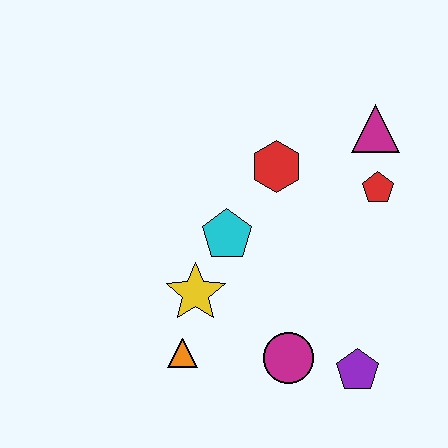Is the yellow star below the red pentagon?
Yes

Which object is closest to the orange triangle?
The yellow star is closest to the orange triangle.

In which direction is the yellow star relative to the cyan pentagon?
The yellow star is below the cyan pentagon.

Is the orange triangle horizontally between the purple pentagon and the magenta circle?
No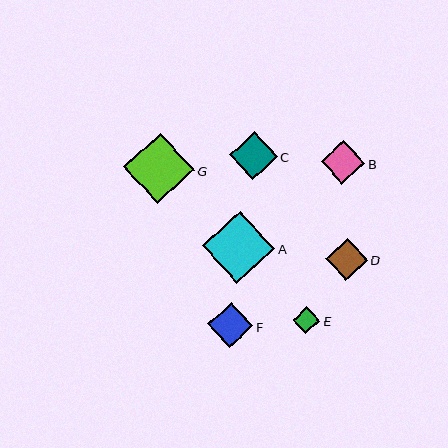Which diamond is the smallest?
Diamond E is the smallest with a size of approximately 28 pixels.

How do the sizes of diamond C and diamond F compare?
Diamond C and diamond F are approximately the same size.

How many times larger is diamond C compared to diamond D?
Diamond C is approximately 1.1 times the size of diamond D.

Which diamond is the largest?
Diamond A is the largest with a size of approximately 72 pixels.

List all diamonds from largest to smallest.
From largest to smallest: A, G, C, F, B, D, E.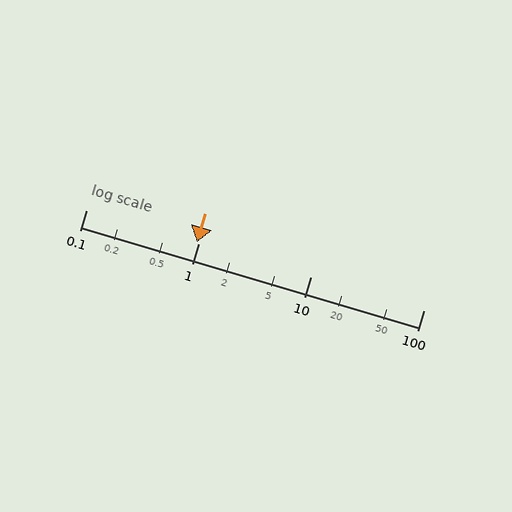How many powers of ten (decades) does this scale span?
The scale spans 3 decades, from 0.1 to 100.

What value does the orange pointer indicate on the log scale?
The pointer indicates approximately 0.97.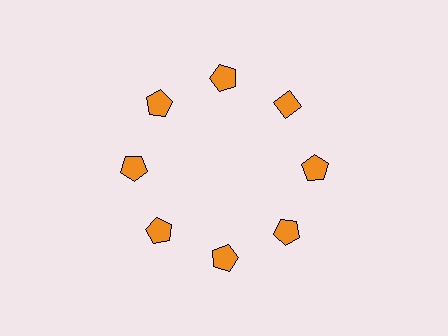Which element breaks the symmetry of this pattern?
The orange diamond at roughly the 2 o'clock position breaks the symmetry. All other shapes are orange pentagons.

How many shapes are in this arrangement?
There are 8 shapes arranged in a ring pattern.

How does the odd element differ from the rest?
It has a different shape: diamond instead of pentagon.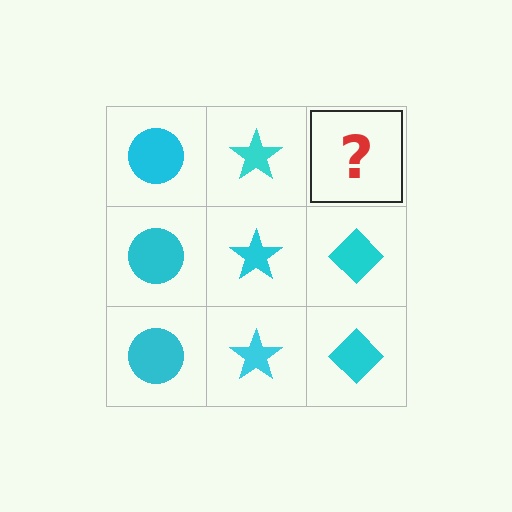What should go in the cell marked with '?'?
The missing cell should contain a cyan diamond.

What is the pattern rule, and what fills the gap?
The rule is that each column has a consistent shape. The gap should be filled with a cyan diamond.